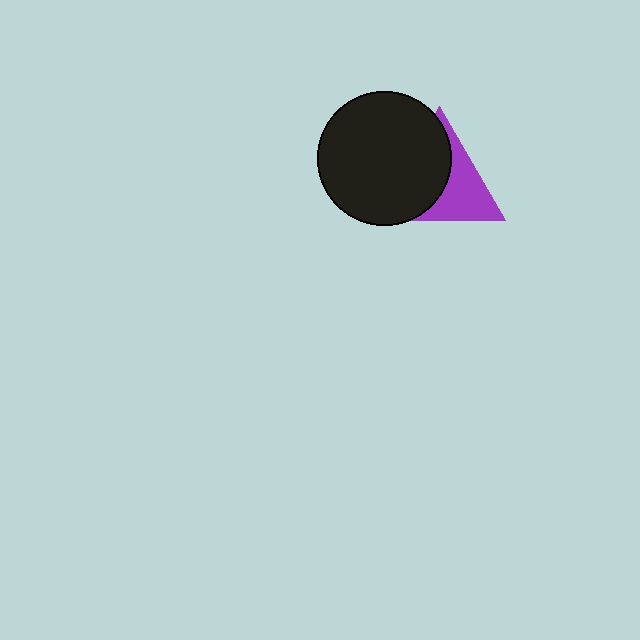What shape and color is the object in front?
The object in front is a black circle.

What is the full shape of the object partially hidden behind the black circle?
The partially hidden object is a purple triangle.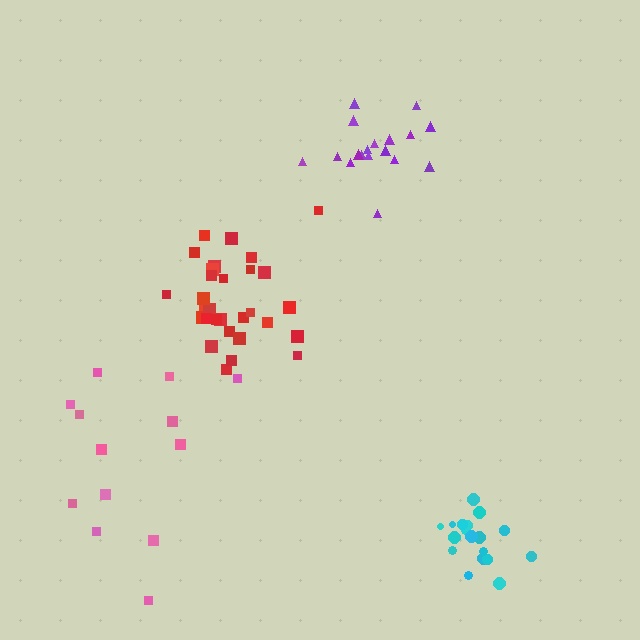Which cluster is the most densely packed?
Cyan.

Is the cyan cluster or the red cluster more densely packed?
Cyan.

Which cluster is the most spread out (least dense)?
Pink.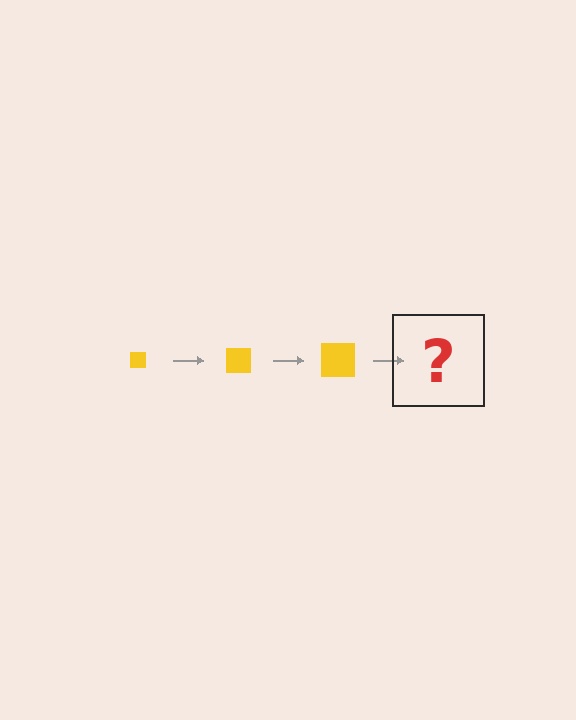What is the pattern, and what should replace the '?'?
The pattern is that the square gets progressively larger each step. The '?' should be a yellow square, larger than the previous one.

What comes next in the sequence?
The next element should be a yellow square, larger than the previous one.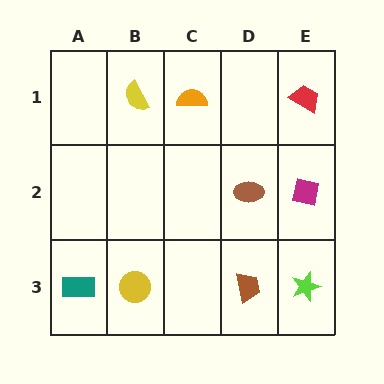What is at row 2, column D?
A brown ellipse.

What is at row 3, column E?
A lime star.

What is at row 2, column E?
A magenta square.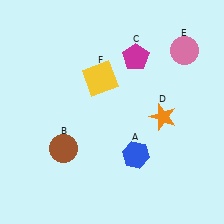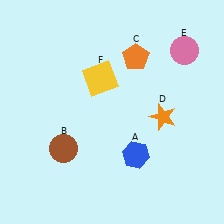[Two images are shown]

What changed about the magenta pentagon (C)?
In Image 1, C is magenta. In Image 2, it changed to orange.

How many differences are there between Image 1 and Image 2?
There is 1 difference between the two images.